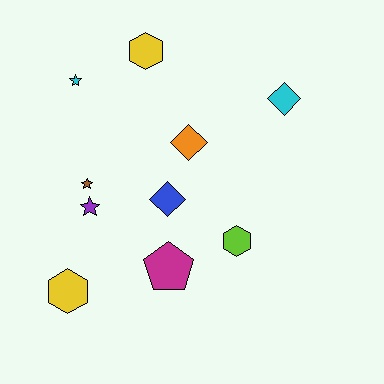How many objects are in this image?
There are 10 objects.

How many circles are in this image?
There are no circles.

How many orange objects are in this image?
There is 1 orange object.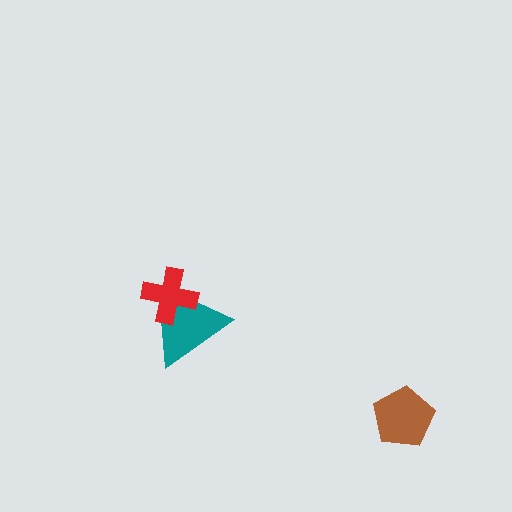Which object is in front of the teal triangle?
The red cross is in front of the teal triangle.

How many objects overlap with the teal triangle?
1 object overlaps with the teal triangle.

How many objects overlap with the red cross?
1 object overlaps with the red cross.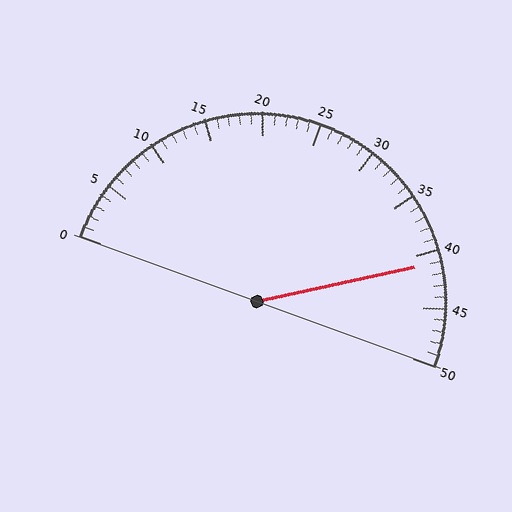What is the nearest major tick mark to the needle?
The nearest major tick mark is 40.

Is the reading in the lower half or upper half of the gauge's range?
The reading is in the upper half of the range (0 to 50).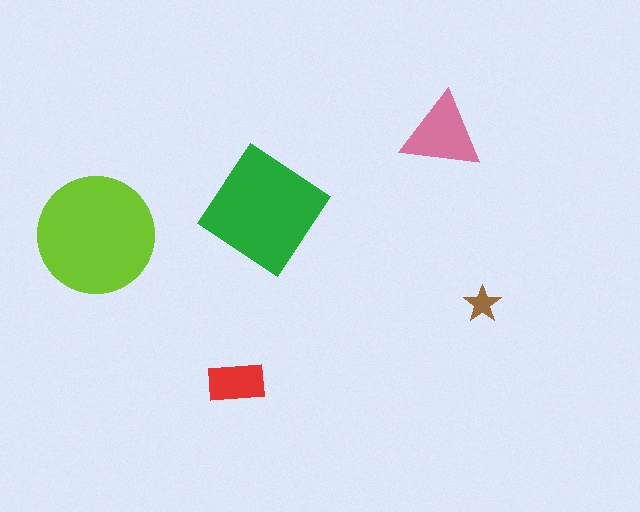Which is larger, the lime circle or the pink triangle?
The lime circle.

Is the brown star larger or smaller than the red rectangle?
Smaller.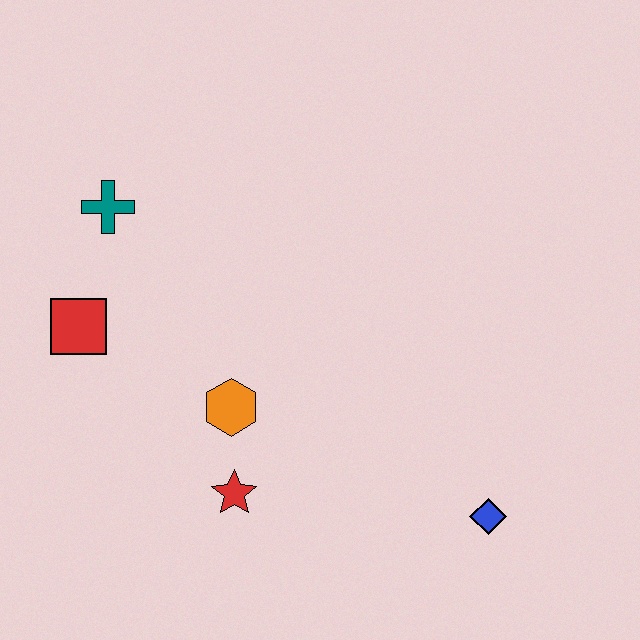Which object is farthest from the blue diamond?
The teal cross is farthest from the blue diamond.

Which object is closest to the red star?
The orange hexagon is closest to the red star.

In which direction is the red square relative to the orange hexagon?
The red square is to the left of the orange hexagon.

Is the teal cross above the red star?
Yes